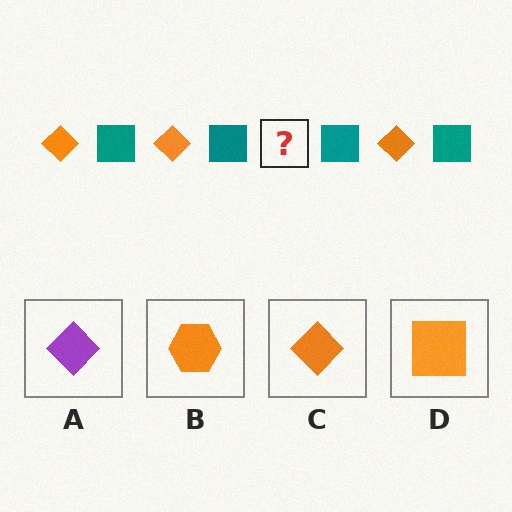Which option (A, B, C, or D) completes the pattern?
C.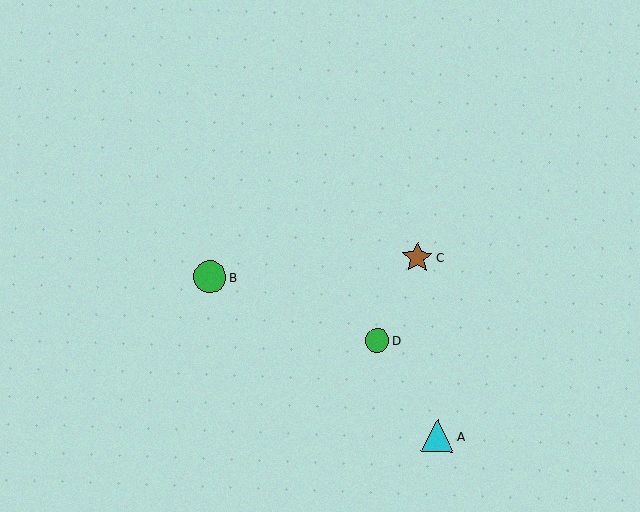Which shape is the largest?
The cyan triangle (labeled A) is the largest.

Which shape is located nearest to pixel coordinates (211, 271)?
The green circle (labeled B) at (210, 277) is nearest to that location.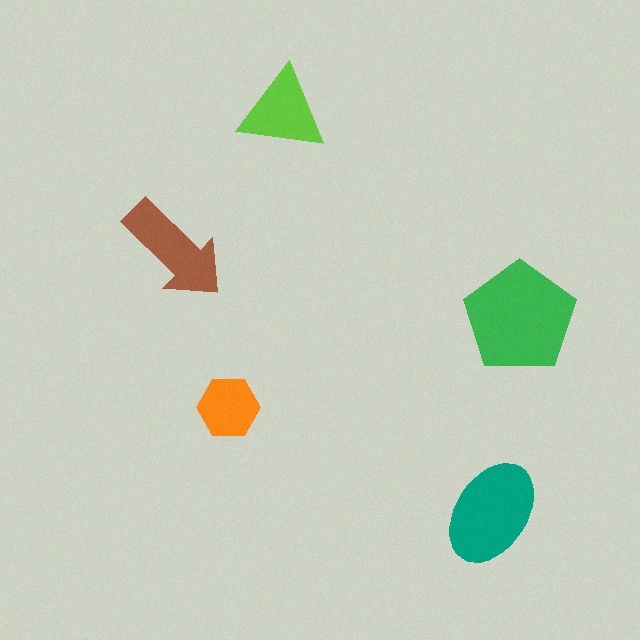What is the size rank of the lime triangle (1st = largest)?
4th.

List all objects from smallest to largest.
The orange hexagon, the lime triangle, the brown arrow, the teal ellipse, the green pentagon.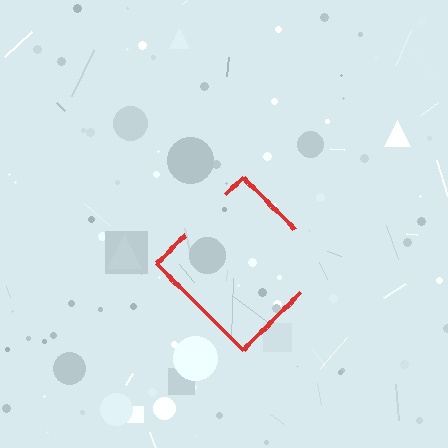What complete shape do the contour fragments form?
The contour fragments form a diamond.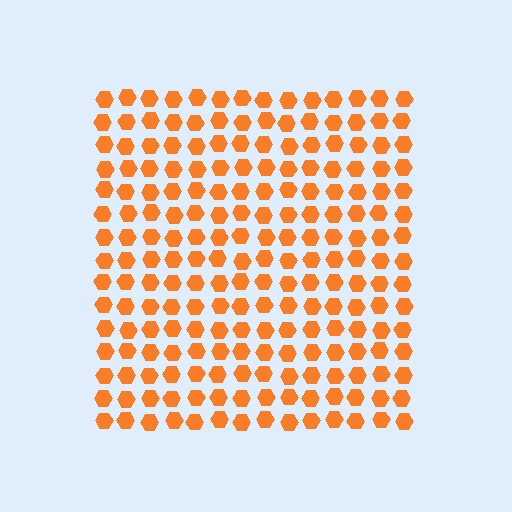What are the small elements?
The small elements are hexagons.